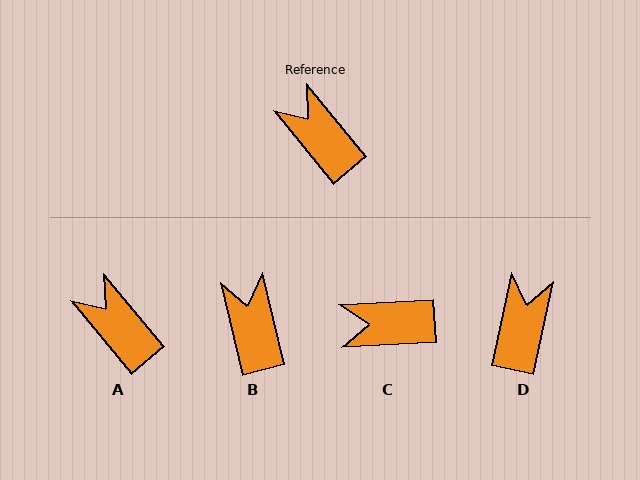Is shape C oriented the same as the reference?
No, it is off by about 54 degrees.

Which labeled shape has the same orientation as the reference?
A.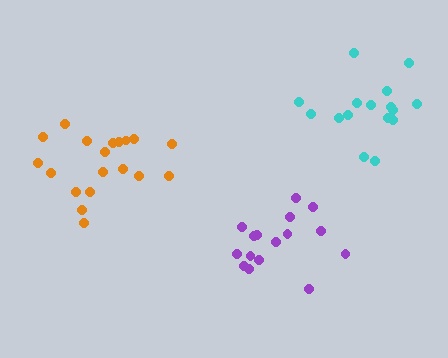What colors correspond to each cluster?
The clusters are colored: purple, cyan, orange.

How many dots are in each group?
Group 1: 16 dots, Group 2: 16 dots, Group 3: 19 dots (51 total).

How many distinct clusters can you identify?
There are 3 distinct clusters.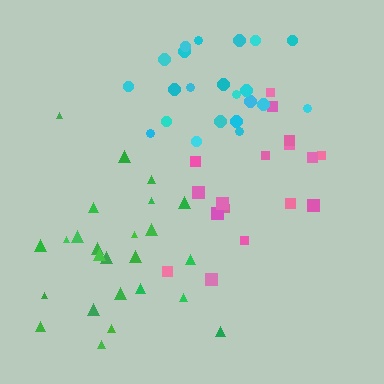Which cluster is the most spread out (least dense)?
Pink.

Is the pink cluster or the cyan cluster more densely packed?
Cyan.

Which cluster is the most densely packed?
Cyan.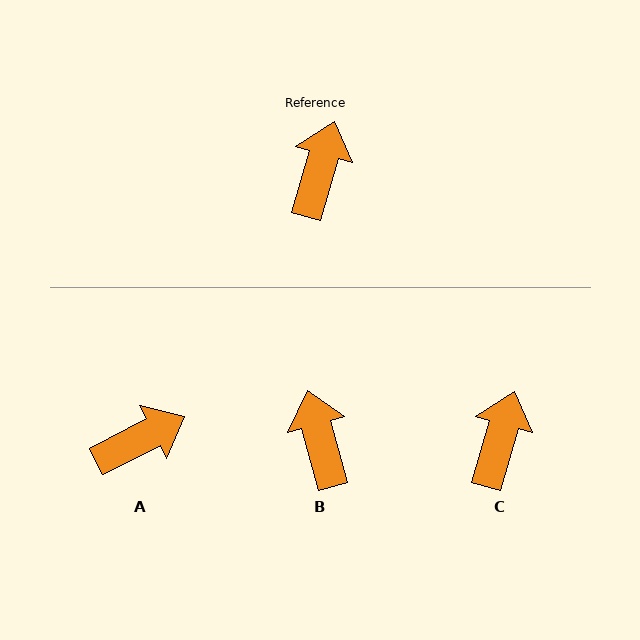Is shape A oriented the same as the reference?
No, it is off by about 46 degrees.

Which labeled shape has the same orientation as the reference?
C.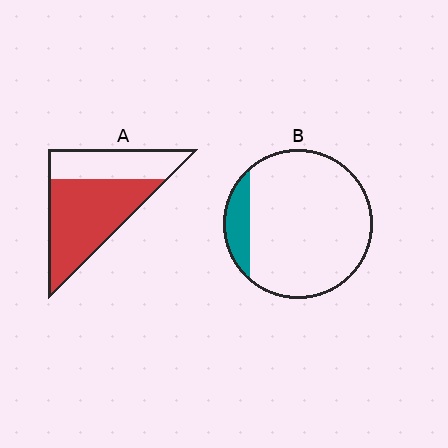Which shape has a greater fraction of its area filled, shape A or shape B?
Shape A.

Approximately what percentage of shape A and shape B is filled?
A is approximately 65% and B is approximately 10%.